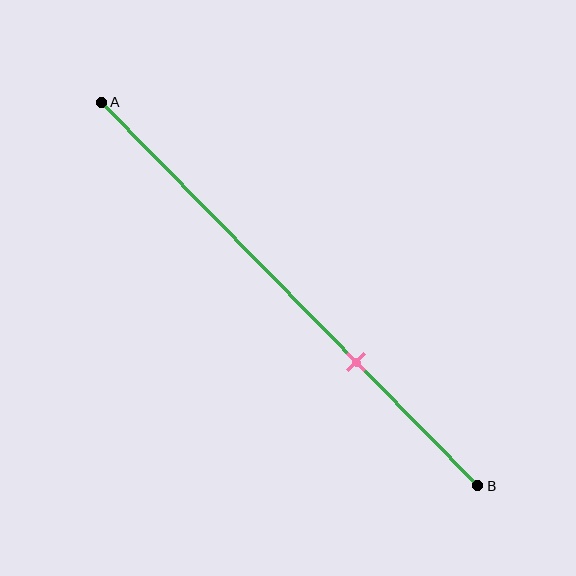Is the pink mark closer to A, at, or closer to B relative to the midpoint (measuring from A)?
The pink mark is closer to point B than the midpoint of segment AB.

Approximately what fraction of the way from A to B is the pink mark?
The pink mark is approximately 70% of the way from A to B.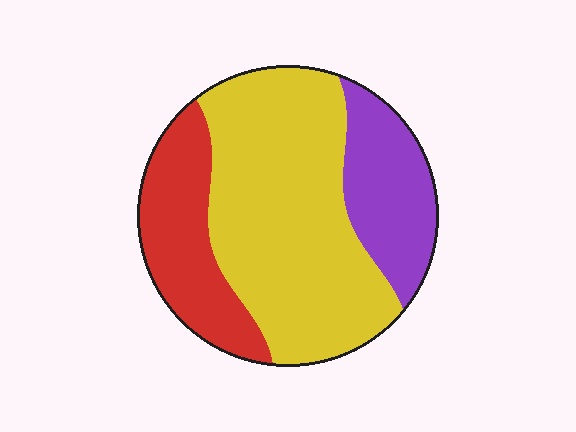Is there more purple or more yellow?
Yellow.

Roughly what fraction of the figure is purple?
Purple covers roughly 20% of the figure.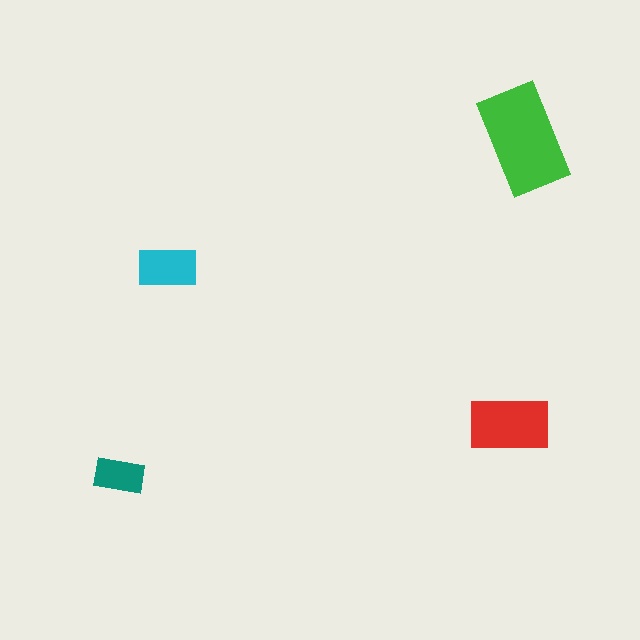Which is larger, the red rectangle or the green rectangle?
The green one.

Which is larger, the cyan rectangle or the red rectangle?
The red one.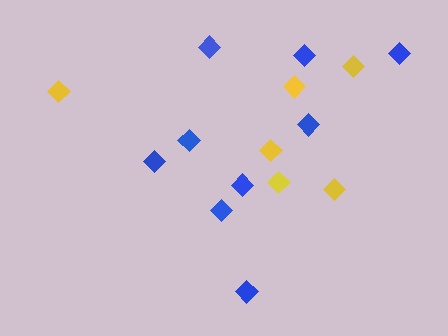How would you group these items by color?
There are 2 groups: one group of yellow diamonds (6) and one group of blue diamonds (9).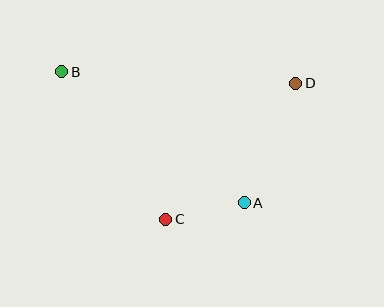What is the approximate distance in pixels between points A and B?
The distance between A and B is approximately 225 pixels.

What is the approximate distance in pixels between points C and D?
The distance between C and D is approximately 188 pixels.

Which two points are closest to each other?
Points A and C are closest to each other.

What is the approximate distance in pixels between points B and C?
The distance between B and C is approximately 181 pixels.